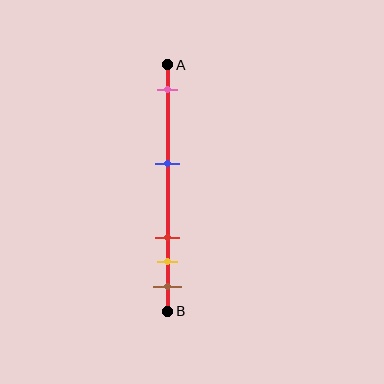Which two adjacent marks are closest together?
The yellow and brown marks are the closest adjacent pair.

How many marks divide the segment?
There are 5 marks dividing the segment.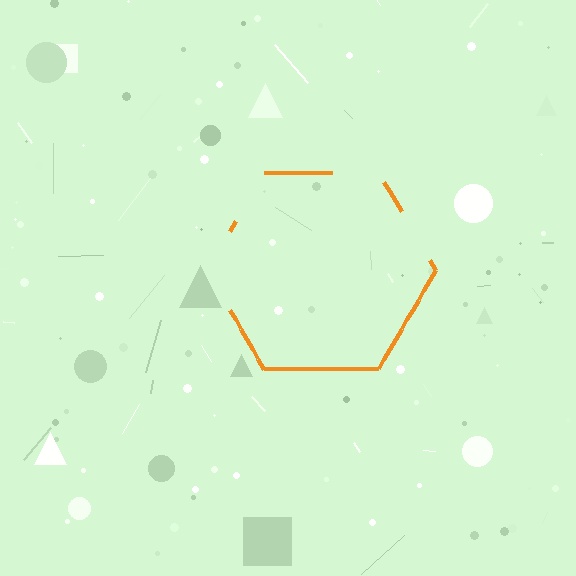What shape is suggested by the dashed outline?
The dashed outline suggests a hexagon.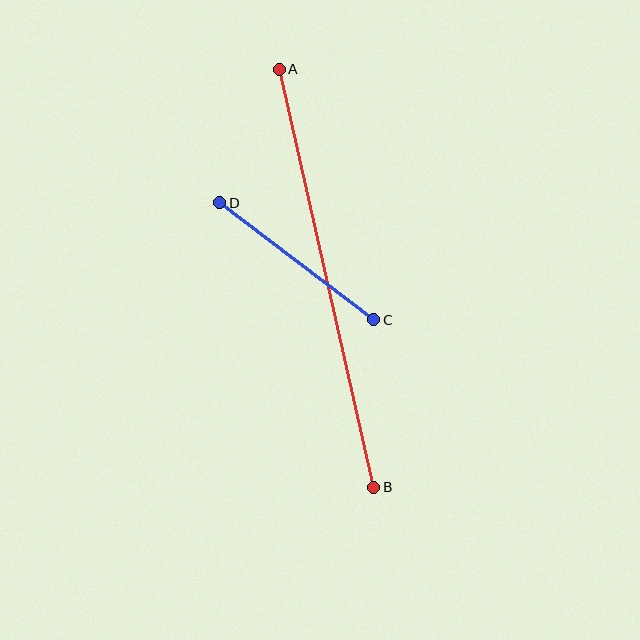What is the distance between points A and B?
The distance is approximately 429 pixels.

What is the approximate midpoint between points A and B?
The midpoint is at approximately (327, 278) pixels.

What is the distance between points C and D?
The distance is approximately 194 pixels.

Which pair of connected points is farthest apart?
Points A and B are farthest apart.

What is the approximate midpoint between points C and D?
The midpoint is at approximately (297, 261) pixels.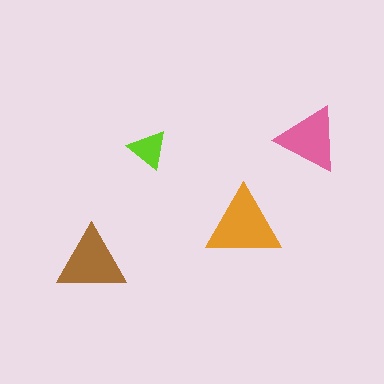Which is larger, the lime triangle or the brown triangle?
The brown one.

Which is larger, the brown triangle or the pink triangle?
The brown one.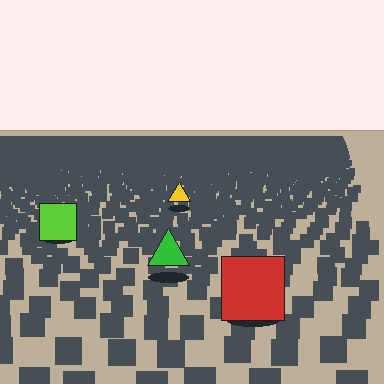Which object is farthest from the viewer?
The yellow triangle is farthest from the viewer. It appears smaller and the ground texture around it is denser.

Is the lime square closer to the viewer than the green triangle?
No. The green triangle is closer — you can tell from the texture gradient: the ground texture is coarser near it.